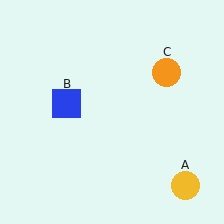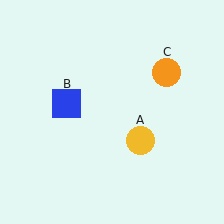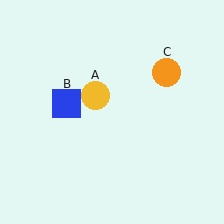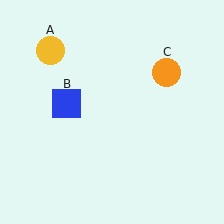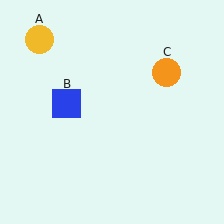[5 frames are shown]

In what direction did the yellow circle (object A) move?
The yellow circle (object A) moved up and to the left.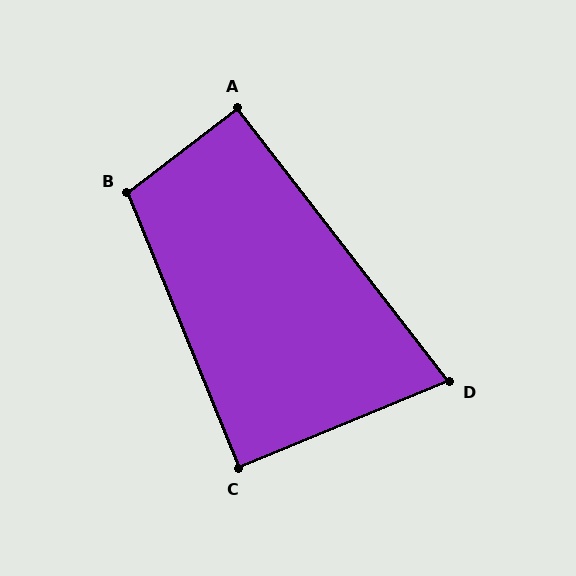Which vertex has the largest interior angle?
B, at approximately 105 degrees.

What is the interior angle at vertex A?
Approximately 90 degrees (approximately right).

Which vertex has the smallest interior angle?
D, at approximately 75 degrees.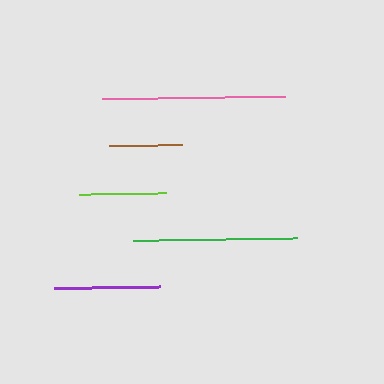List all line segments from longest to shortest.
From longest to shortest: pink, green, purple, lime, brown.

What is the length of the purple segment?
The purple segment is approximately 106 pixels long.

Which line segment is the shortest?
The brown line is the shortest at approximately 72 pixels.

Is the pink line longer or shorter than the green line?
The pink line is longer than the green line.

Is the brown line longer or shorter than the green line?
The green line is longer than the brown line.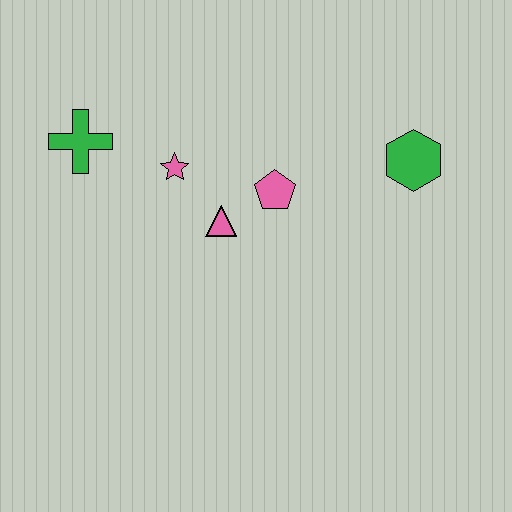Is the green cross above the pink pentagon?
Yes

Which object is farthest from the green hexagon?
The green cross is farthest from the green hexagon.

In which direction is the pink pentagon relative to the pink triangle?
The pink pentagon is to the right of the pink triangle.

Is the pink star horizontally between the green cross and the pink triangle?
Yes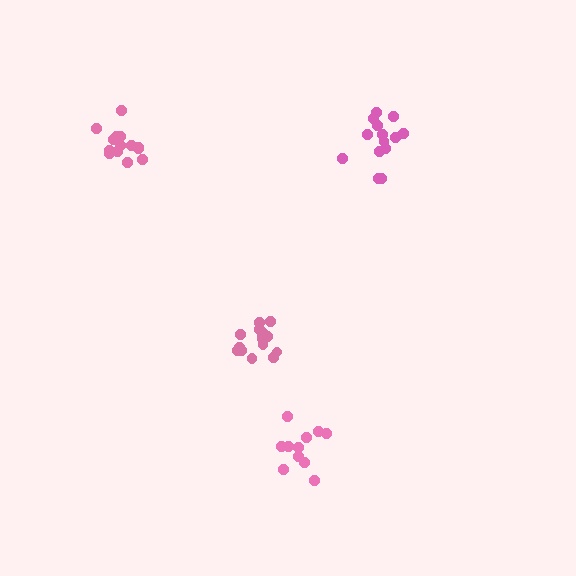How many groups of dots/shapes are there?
There are 4 groups.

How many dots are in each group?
Group 1: 14 dots, Group 2: 14 dots, Group 3: 16 dots, Group 4: 11 dots (55 total).